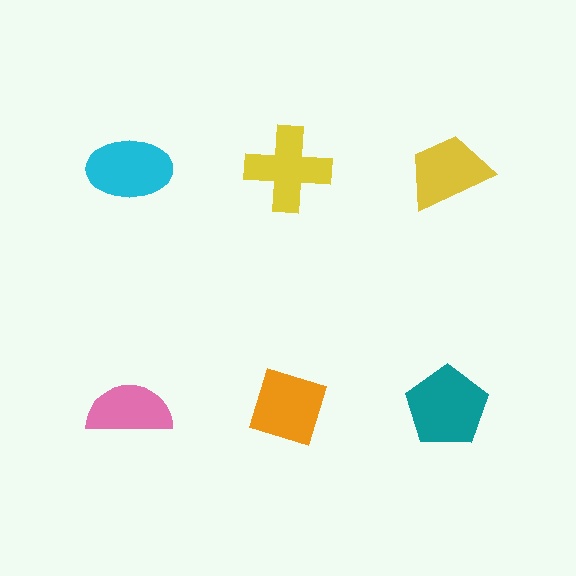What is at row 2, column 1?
A pink semicircle.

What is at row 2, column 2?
An orange diamond.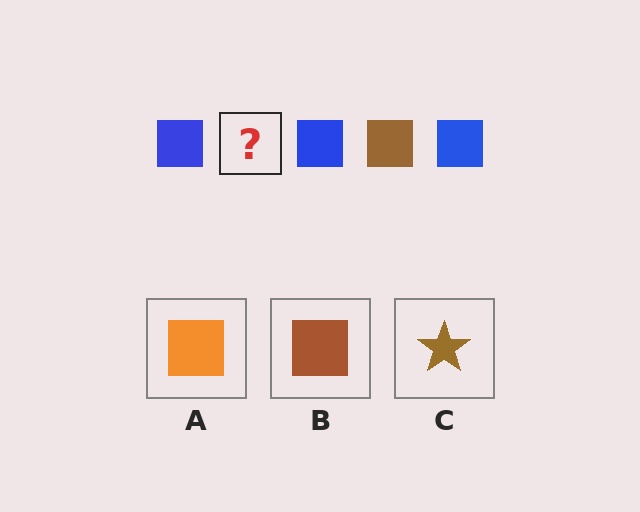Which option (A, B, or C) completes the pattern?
B.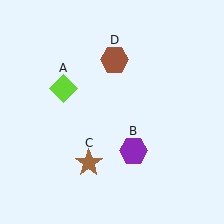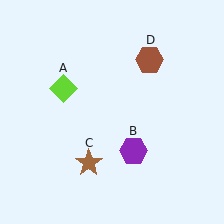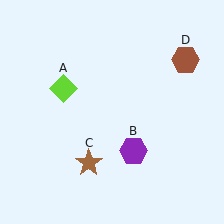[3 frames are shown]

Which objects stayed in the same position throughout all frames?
Lime diamond (object A) and purple hexagon (object B) and brown star (object C) remained stationary.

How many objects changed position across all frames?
1 object changed position: brown hexagon (object D).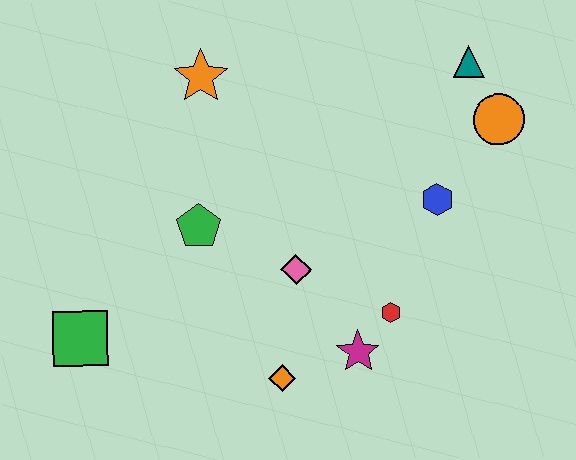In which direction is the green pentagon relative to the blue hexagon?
The green pentagon is to the left of the blue hexagon.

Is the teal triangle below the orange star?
No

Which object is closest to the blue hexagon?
The orange circle is closest to the blue hexagon.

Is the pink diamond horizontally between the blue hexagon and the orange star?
Yes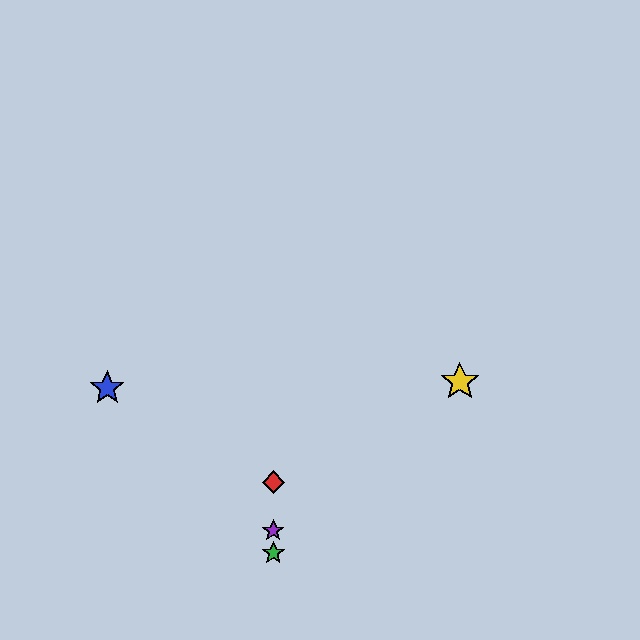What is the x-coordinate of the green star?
The green star is at x≈273.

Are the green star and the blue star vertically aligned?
No, the green star is at x≈273 and the blue star is at x≈107.